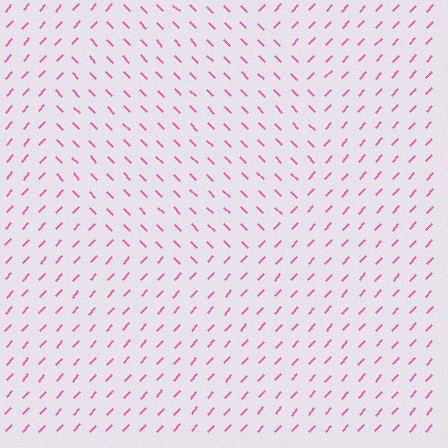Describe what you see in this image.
The image is filled with small pink line segments. A circle region in the image has lines oriented differently from the surrounding lines, creating a visible texture boundary.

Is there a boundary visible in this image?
Yes, there is a texture boundary formed by a change in line orientation.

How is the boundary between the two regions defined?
The boundary is defined purely by a change in line orientation (approximately 87 degrees difference). All lines are the same color and thickness.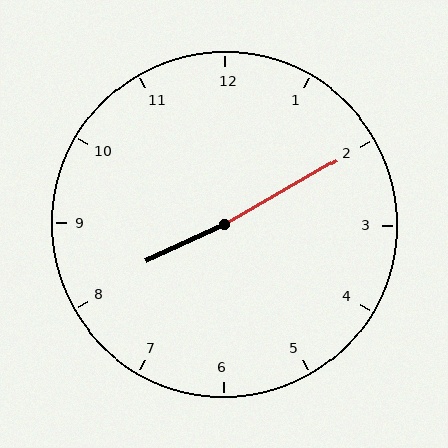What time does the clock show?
8:10.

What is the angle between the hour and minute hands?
Approximately 175 degrees.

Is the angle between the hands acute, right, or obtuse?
It is obtuse.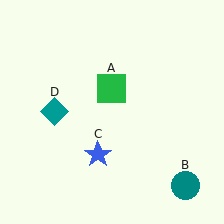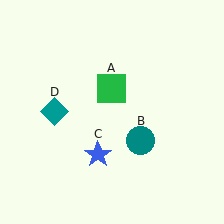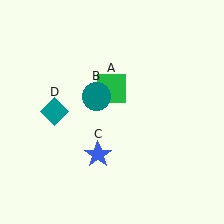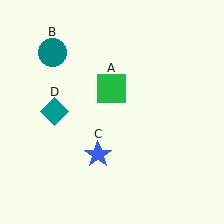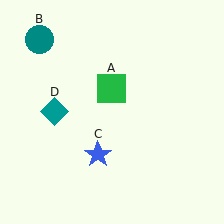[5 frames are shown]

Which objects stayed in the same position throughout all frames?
Green square (object A) and blue star (object C) and teal diamond (object D) remained stationary.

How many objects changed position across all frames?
1 object changed position: teal circle (object B).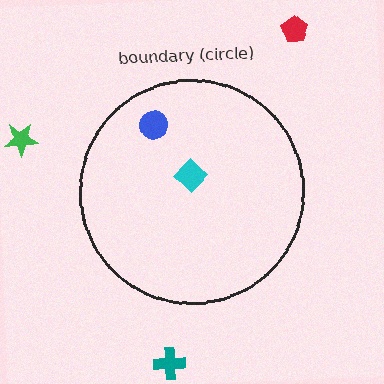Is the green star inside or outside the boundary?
Outside.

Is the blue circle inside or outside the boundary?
Inside.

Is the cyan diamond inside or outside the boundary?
Inside.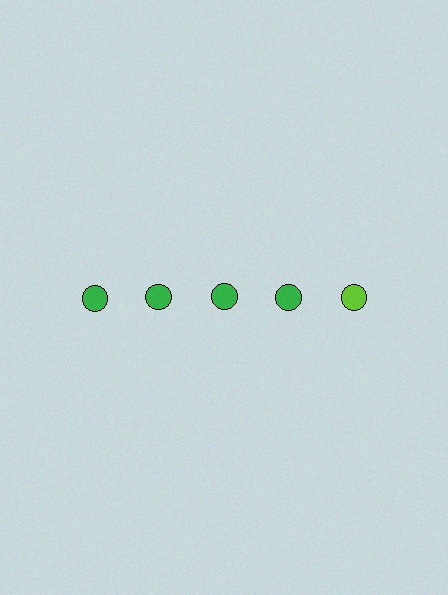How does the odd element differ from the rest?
It has a different color: lime instead of green.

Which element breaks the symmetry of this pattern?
The lime circle in the top row, rightmost column breaks the symmetry. All other shapes are green circles.